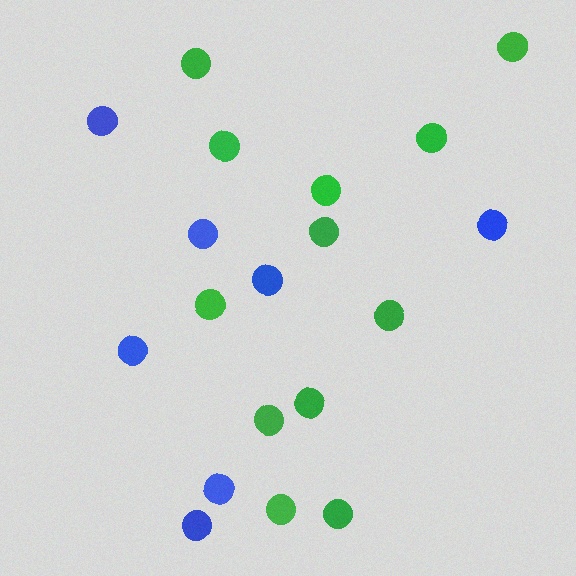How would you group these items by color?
There are 2 groups: one group of green circles (12) and one group of blue circles (7).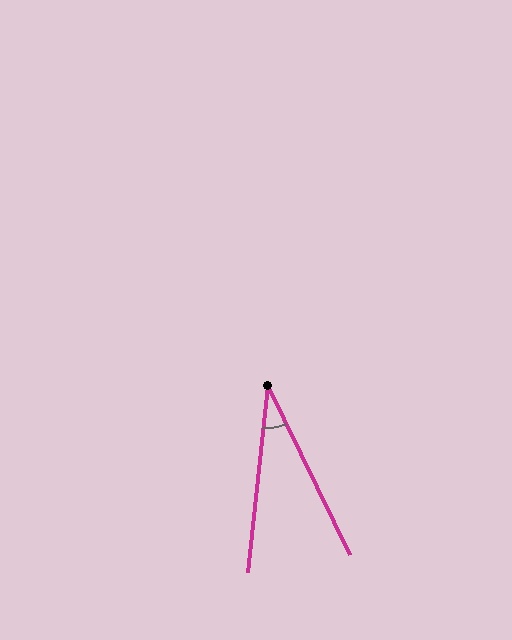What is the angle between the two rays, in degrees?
Approximately 32 degrees.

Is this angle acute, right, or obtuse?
It is acute.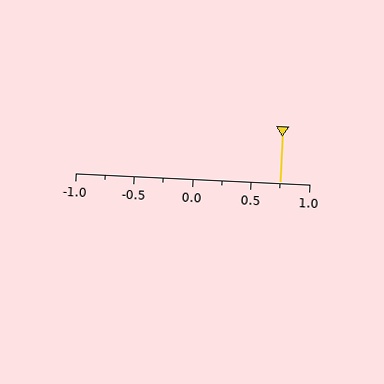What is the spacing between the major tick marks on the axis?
The major ticks are spaced 0.5 apart.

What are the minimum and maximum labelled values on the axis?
The axis runs from -1.0 to 1.0.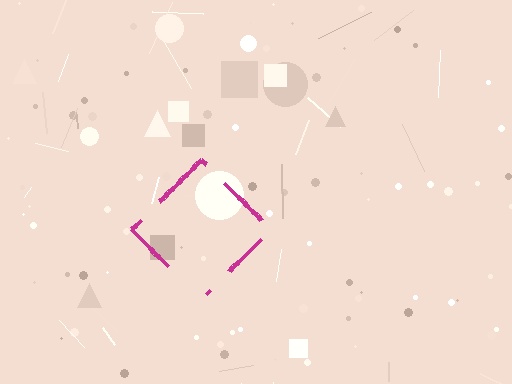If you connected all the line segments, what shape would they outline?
They would outline a diamond.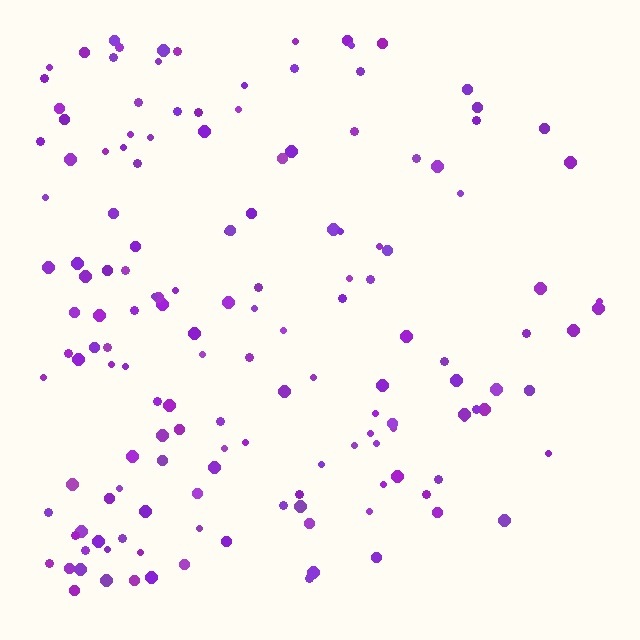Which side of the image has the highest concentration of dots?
The left.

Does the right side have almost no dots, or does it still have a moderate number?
Still a moderate number, just noticeably fewer than the left.